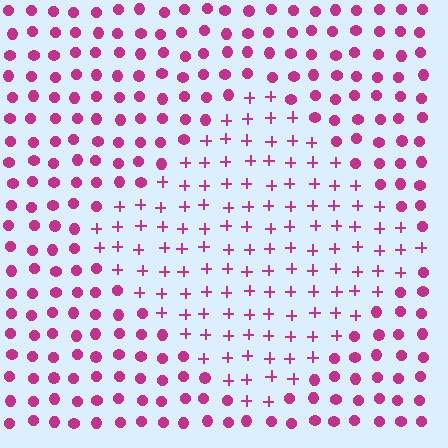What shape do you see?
I see a diamond.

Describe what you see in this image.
The image is filled with small magenta elements arranged in a uniform grid. A diamond-shaped region contains plus signs, while the surrounding area contains circles. The boundary is defined purely by the change in element shape.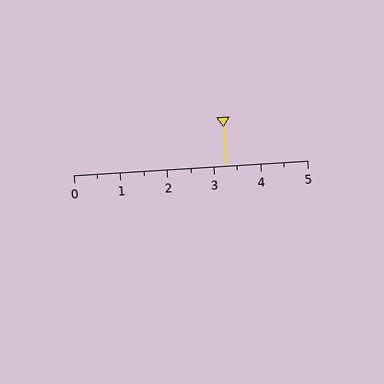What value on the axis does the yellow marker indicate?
The marker indicates approximately 3.2.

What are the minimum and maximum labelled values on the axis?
The axis runs from 0 to 5.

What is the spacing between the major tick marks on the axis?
The major ticks are spaced 1 apart.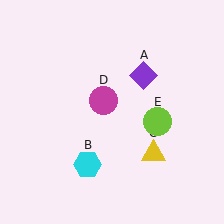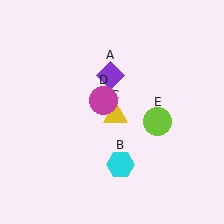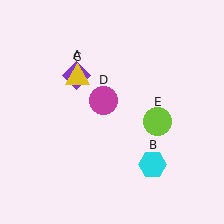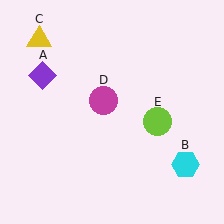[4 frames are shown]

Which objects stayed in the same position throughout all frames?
Magenta circle (object D) and lime circle (object E) remained stationary.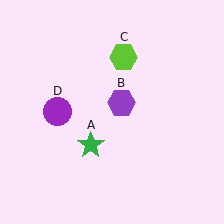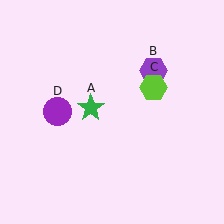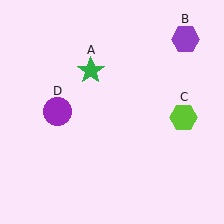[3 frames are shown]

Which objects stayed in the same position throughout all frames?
Purple circle (object D) remained stationary.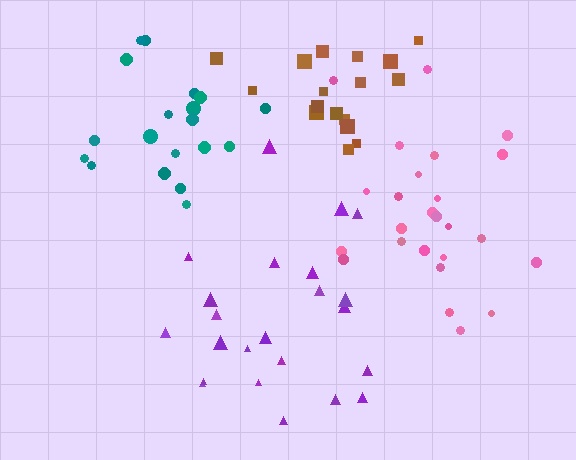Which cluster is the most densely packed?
Brown.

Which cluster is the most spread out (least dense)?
Purple.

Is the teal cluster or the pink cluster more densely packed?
Teal.